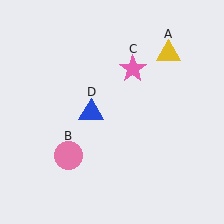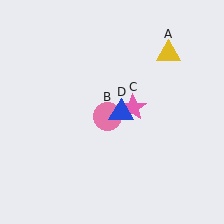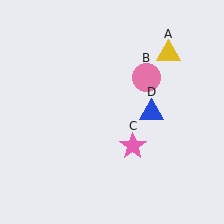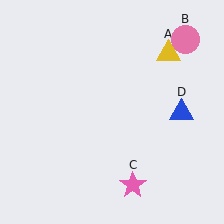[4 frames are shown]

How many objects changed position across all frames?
3 objects changed position: pink circle (object B), pink star (object C), blue triangle (object D).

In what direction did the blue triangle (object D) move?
The blue triangle (object D) moved right.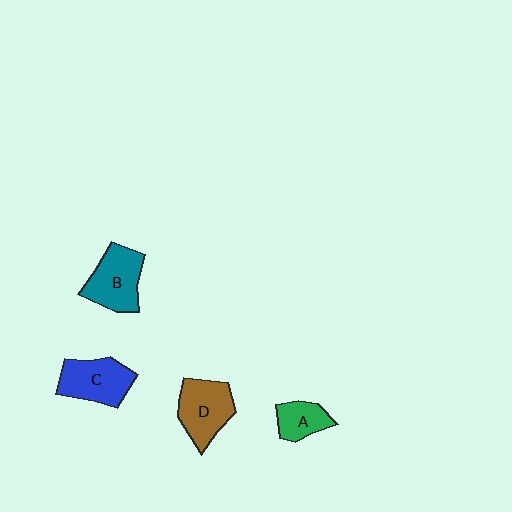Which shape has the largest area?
Shape B (teal).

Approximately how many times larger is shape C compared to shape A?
Approximately 1.6 times.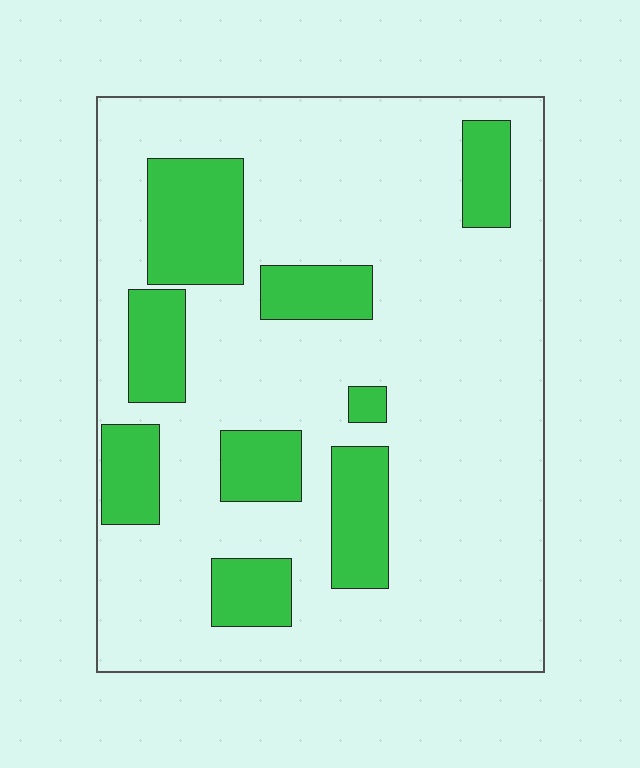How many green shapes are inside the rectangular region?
9.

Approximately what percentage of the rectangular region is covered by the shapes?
Approximately 20%.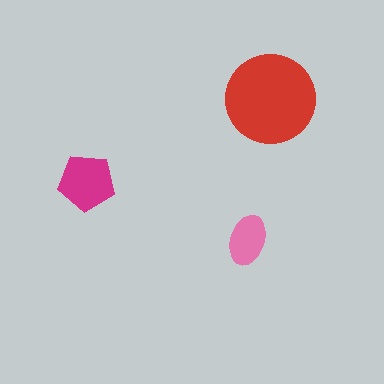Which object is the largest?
The red circle.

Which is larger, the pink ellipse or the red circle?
The red circle.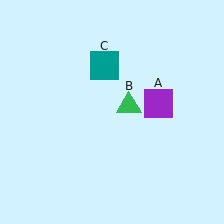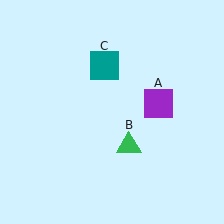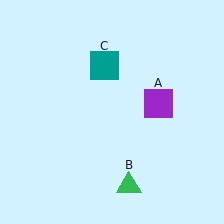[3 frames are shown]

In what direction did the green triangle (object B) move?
The green triangle (object B) moved down.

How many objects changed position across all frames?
1 object changed position: green triangle (object B).